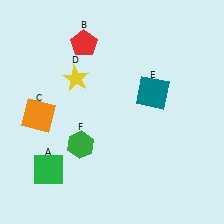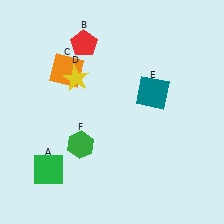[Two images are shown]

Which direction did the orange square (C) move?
The orange square (C) moved up.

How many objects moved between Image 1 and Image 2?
1 object moved between the two images.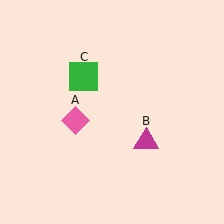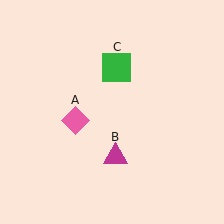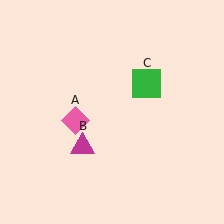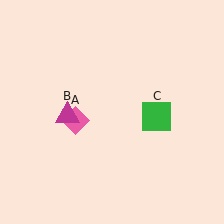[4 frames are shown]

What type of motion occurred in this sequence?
The magenta triangle (object B), green square (object C) rotated clockwise around the center of the scene.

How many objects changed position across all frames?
2 objects changed position: magenta triangle (object B), green square (object C).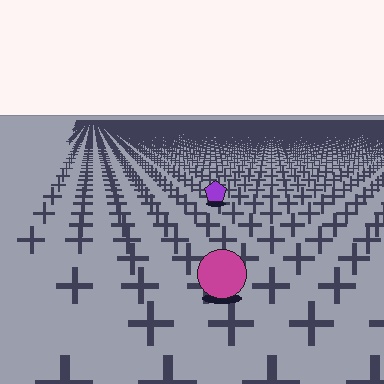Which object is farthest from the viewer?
The purple pentagon is farthest from the viewer. It appears smaller and the ground texture around it is denser.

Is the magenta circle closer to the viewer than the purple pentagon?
Yes. The magenta circle is closer — you can tell from the texture gradient: the ground texture is coarser near it.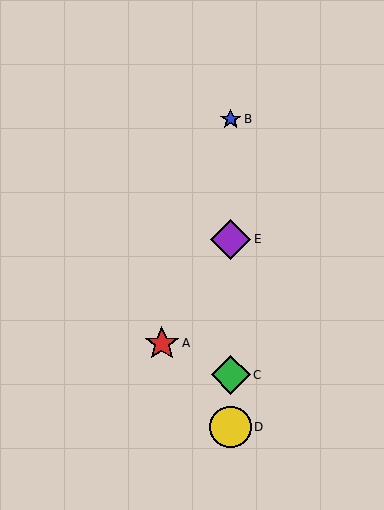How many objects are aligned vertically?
4 objects (B, C, D, E) are aligned vertically.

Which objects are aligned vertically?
Objects B, C, D, E are aligned vertically.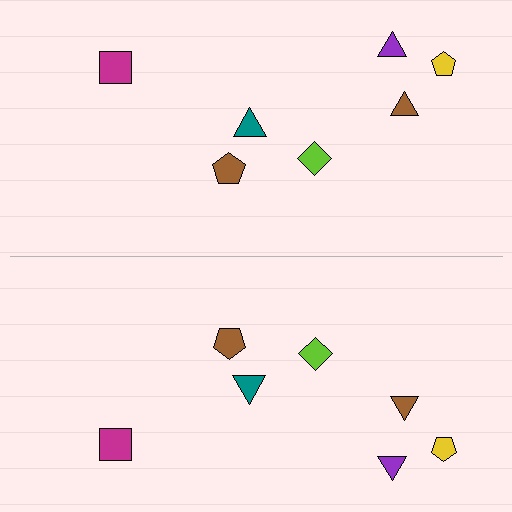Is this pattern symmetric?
Yes, this pattern has bilateral (reflection) symmetry.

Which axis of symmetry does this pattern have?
The pattern has a horizontal axis of symmetry running through the center of the image.